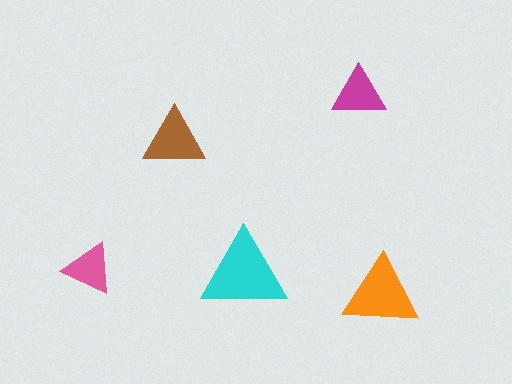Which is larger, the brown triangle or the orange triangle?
The orange one.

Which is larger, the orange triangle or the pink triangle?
The orange one.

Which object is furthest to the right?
The orange triangle is rightmost.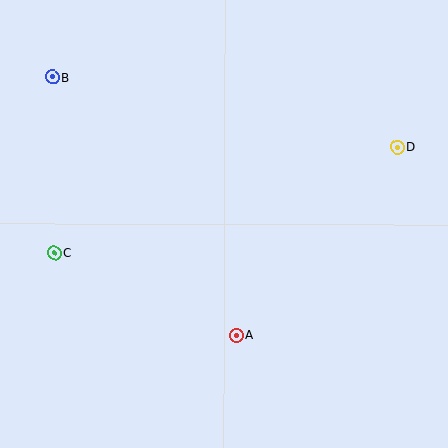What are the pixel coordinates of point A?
Point A is at (236, 335).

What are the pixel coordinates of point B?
Point B is at (53, 77).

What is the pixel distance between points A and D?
The distance between A and D is 248 pixels.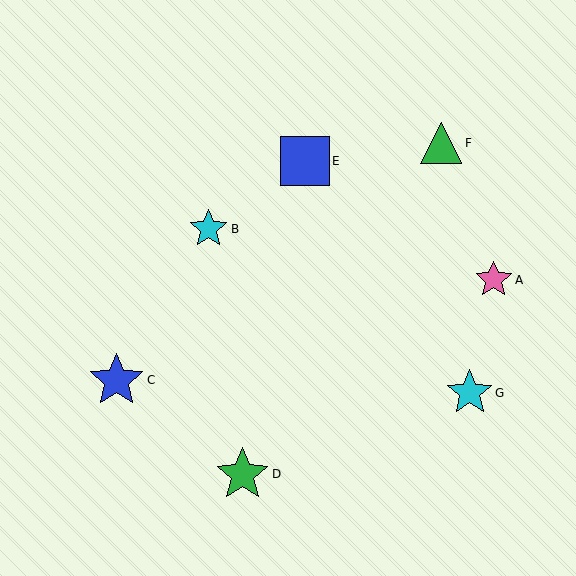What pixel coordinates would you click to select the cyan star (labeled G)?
Click at (470, 393) to select the cyan star G.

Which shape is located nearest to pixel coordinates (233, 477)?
The green star (labeled D) at (242, 474) is nearest to that location.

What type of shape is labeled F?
Shape F is a green triangle.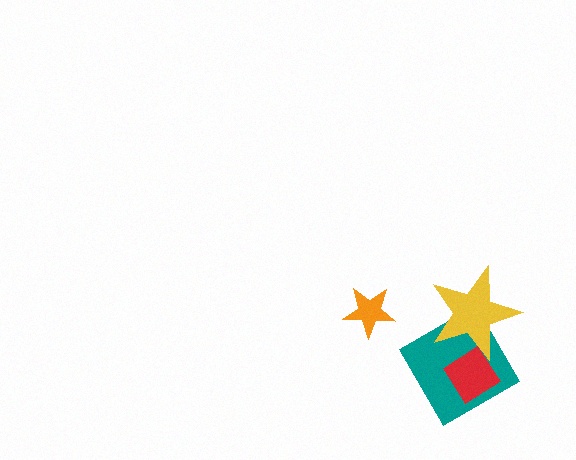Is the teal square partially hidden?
Yes, it is partially covered by another shape.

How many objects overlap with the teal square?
2 objects overlap with the teal square.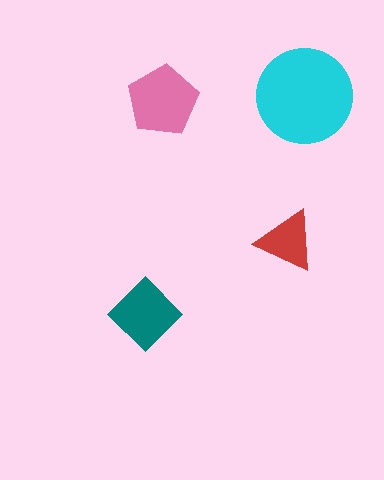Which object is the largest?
The cyan circle.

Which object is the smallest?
The red triangle.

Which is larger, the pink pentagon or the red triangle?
The pink pentagon.